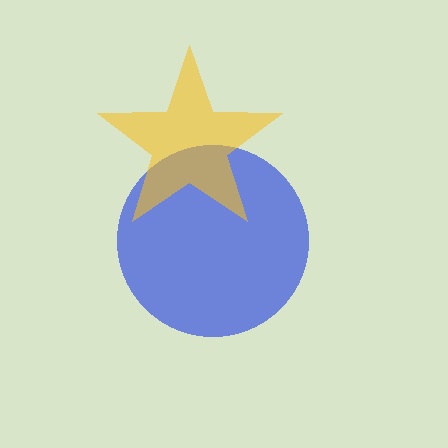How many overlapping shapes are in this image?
There are 2 overlapping shapes in the image.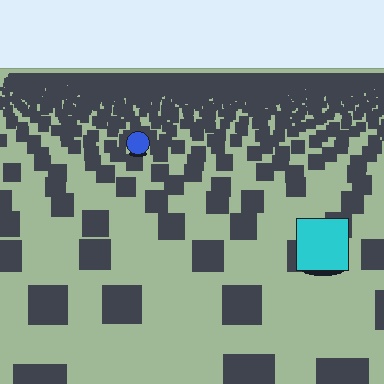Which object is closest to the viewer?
The cyan square is closest. The texture marks near it are larger and more spread out.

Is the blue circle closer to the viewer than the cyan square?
No. The cyan square is closer — you can tell from the texture gradient: the ground texture is coarser near it.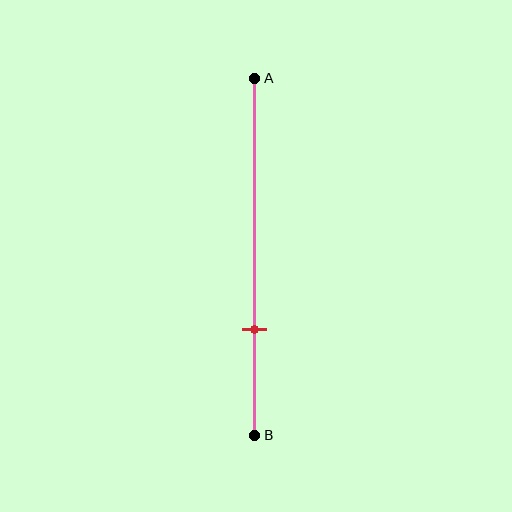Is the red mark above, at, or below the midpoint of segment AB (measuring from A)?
The red mark is below the midpoint of segment AB.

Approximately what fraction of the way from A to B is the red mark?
The red mark is approximately 70% of the way from A to B.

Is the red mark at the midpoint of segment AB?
No, the mark is at about 70% from A, not at the 50% midpoint.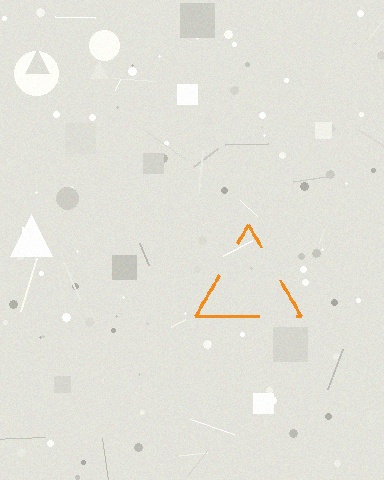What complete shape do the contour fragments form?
The contour fragments form a triangle.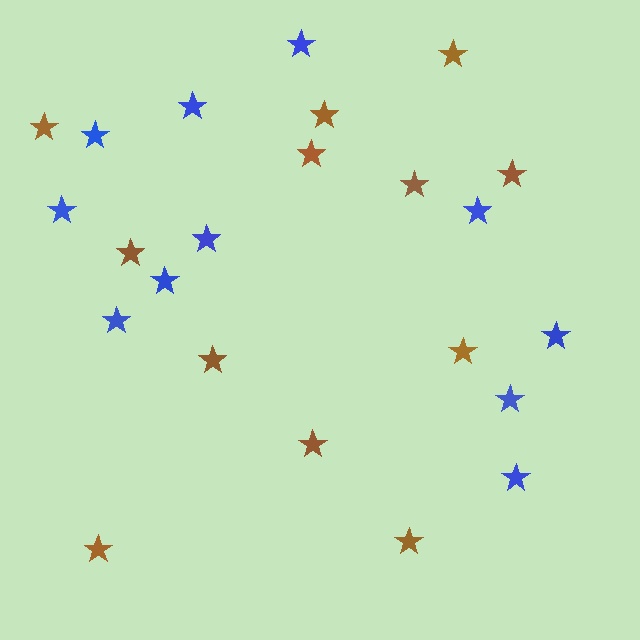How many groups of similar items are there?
There are 2 groups: one group of blue stars (11) and one group of brown stars (12).